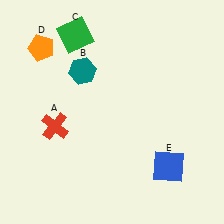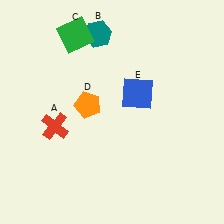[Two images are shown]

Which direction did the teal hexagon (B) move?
The teal hexagon (B) moved up.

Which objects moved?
The objects that moved are: the teal hexagon (B), the orange pentagon (D), the blue square (E).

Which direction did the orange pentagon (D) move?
The orange pentagon (D) moved down.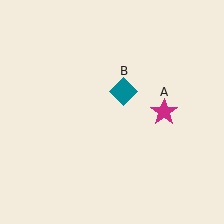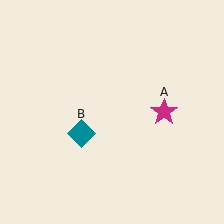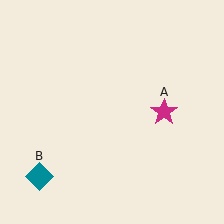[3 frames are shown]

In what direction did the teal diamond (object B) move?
The teal diamond (object B) moved down and to the left.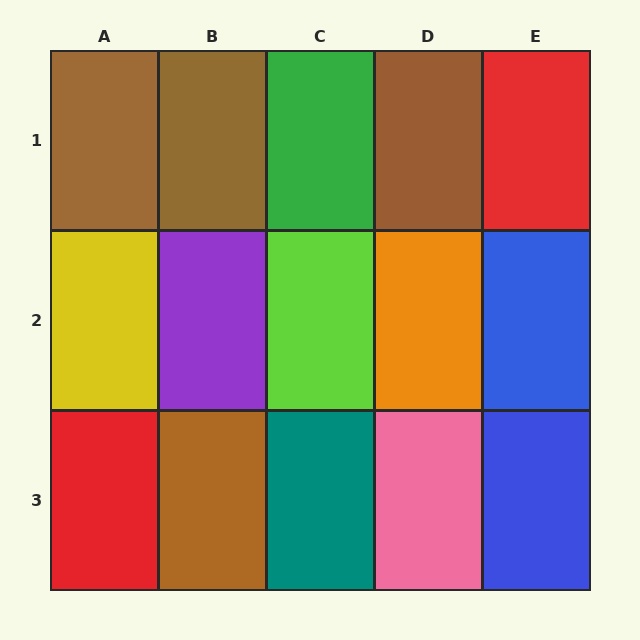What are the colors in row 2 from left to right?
Yellow, purple, lime, orange, blue.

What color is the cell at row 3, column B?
Brown.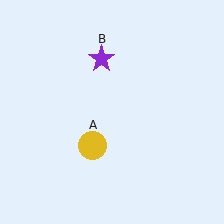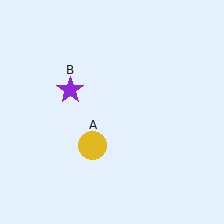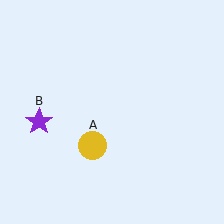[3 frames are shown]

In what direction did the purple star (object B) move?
The purple star (object B) moved down and to the left.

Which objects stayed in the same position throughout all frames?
Yellow circle (object A) remained stationary.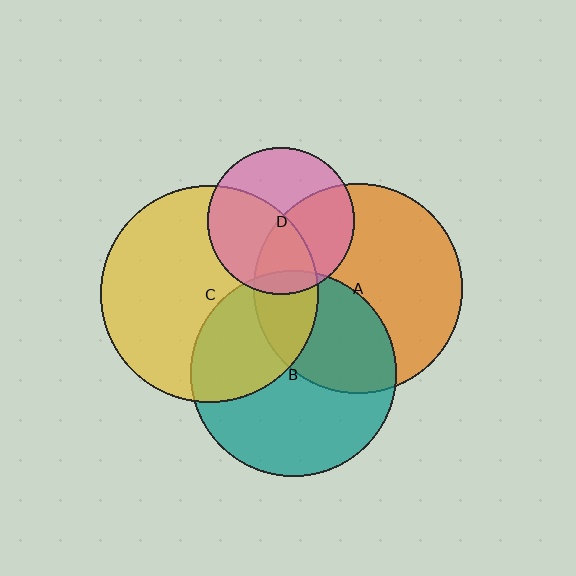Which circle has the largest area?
Circle C (yellow).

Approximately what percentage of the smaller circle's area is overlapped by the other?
Approximately 40%.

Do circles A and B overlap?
Yes.